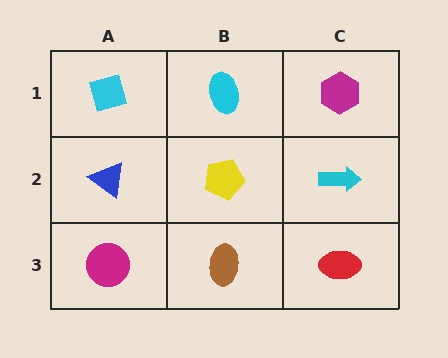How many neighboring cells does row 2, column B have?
4.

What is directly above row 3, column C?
A cyan arrow.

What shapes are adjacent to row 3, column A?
A blue triangle (row 2, column A), a brown ellipse (row 3, column B).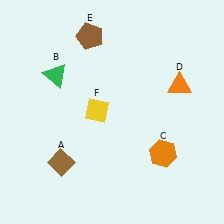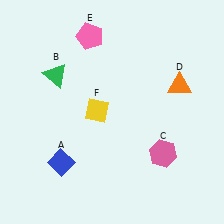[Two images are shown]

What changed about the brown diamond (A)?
In Image 1, A is brown. In Image 2, it changed to blue.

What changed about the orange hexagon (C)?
In Image 1, C is orange. In Image 2, it changed to pink.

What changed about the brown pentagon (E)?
In Image 1, E is brown. In Image 2, it changed to pink.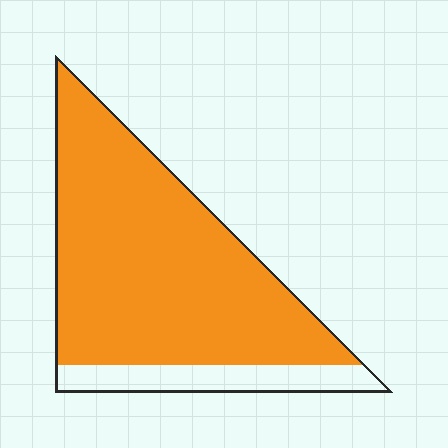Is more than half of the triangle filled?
Yes.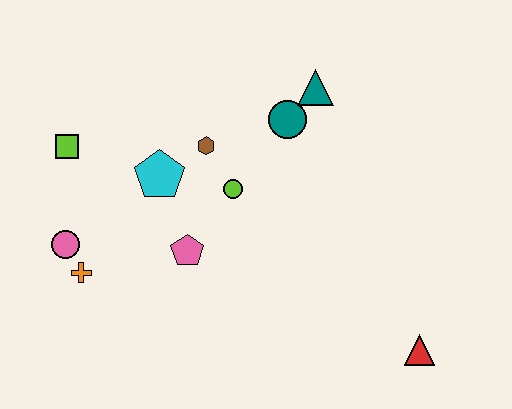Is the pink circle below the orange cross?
No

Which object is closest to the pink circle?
The orange cross is closest to the pink circle.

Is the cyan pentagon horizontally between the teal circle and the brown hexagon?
No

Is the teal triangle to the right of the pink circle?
Yes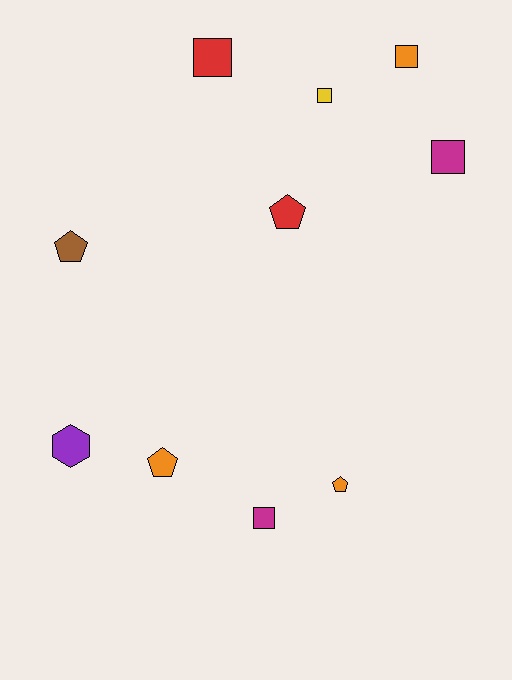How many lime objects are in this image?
There are no lime objects.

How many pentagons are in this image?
There are 4 pentagons.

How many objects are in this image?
There are 10 objects.